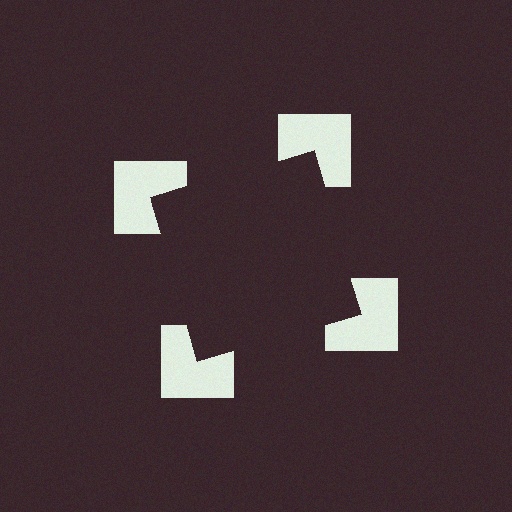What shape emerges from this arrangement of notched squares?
An illusory square — its edges are inferred from the aligned wedge cuts in the notched squares, not physically drawn.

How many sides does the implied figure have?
4 sides.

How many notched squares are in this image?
There are 4 — one at each vertex of the illusory square.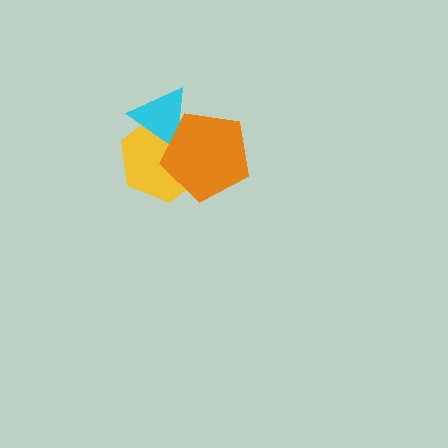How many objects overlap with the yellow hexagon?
2 objects overlap with the yellow hexagon.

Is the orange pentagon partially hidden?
No, no other shape covers it.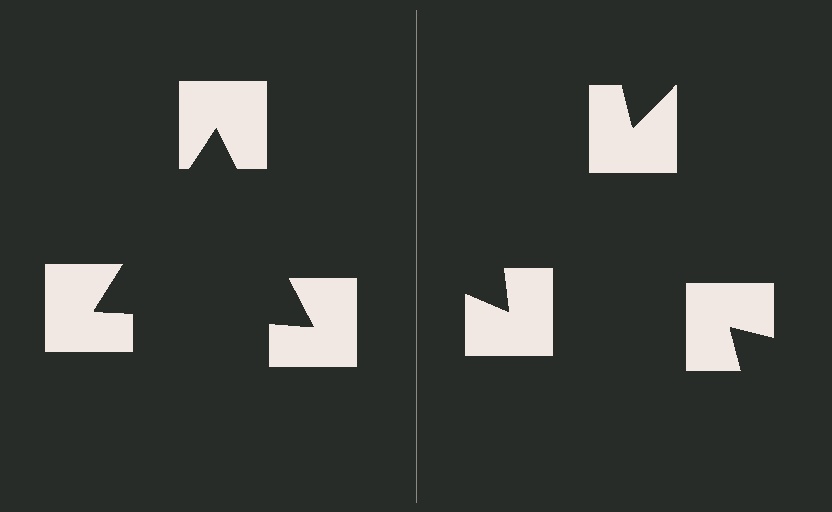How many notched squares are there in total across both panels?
6 — 3 on each side.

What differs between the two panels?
The notched squares are positioned identically on both sides; only the wedge orientations differ. On the left they align to a triangle; on the right they are misaligned.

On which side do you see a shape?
An illusory triangle appears on the left side. On the right side the wedge cuts are rotated, so no coherent shape forms.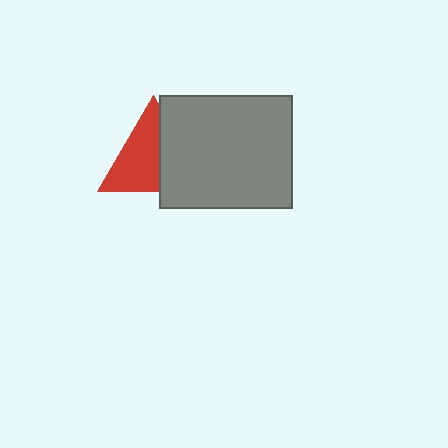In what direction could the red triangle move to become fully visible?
The red triangle could move left. That would shift it out from behind the gray rectangle entirely.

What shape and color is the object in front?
The object in front is a gray rectangle.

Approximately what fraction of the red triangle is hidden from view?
Roughly 40% of the red triangle is hidden behind the gray rectangle.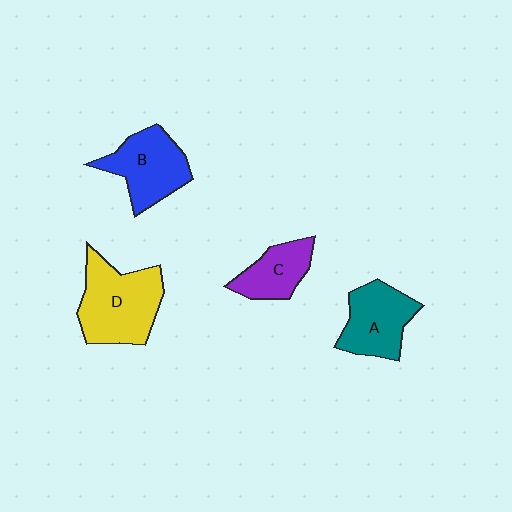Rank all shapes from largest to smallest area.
From largest to smallest: D (yellow), B (blue), A (teal), C (purple).